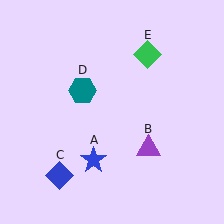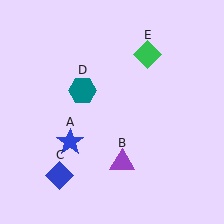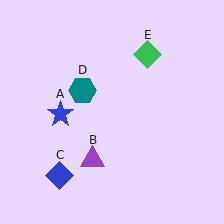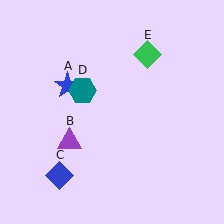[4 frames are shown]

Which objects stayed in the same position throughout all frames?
Blue diamond (object C) and teal hexagon (object D) and green diamond (object E) remained stationary.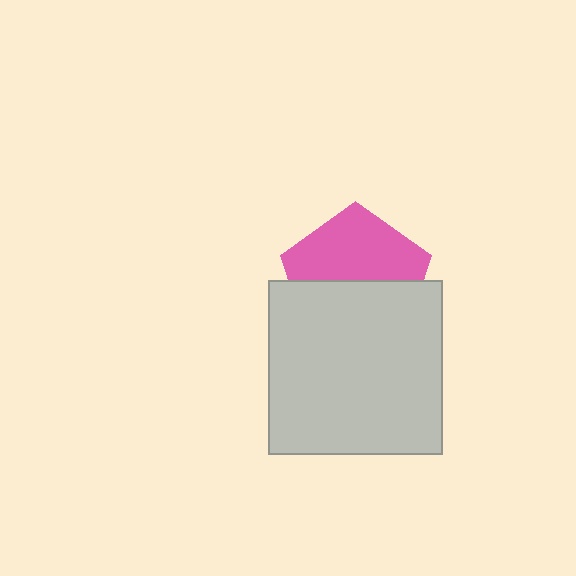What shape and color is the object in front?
The object in front is a light gray square.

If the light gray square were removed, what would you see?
You would see the complete pink pentagon.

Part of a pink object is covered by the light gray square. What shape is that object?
It is a pentagon.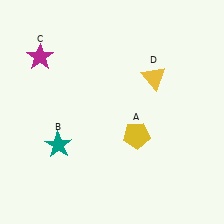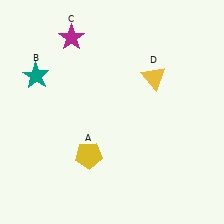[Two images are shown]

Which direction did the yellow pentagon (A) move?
The yellow pentagon (A) moved left.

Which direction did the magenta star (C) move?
The magenta star (C) moved right.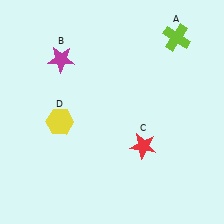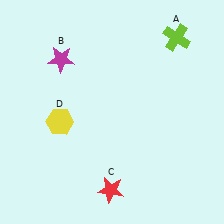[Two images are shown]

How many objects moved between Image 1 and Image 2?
1 object moved between the two images.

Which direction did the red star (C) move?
The red star (C) moved down.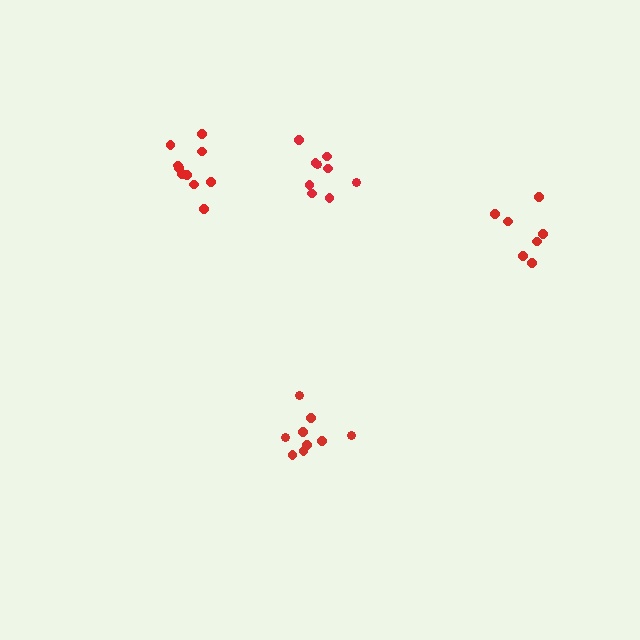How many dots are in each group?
Group 1: 9 dots, Group 2: 9 dots, Group 3: 7 dots, Group 4: 10 dots (35 total).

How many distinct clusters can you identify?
There are 4 distinct clusters.